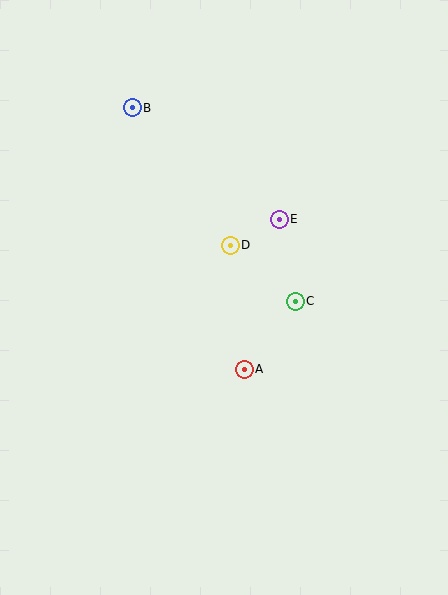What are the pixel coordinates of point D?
Point D is at (230, 245).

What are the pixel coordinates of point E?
Point E is at (279, 219).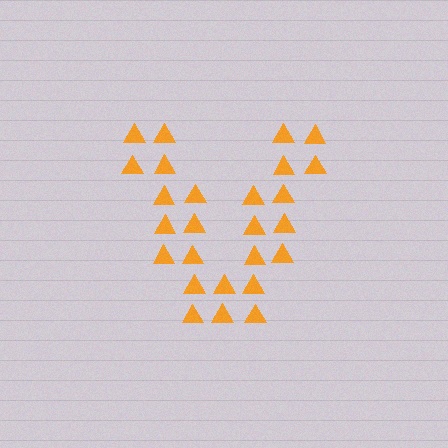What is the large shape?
The large shape is the letter V.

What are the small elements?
The small elements are triangles.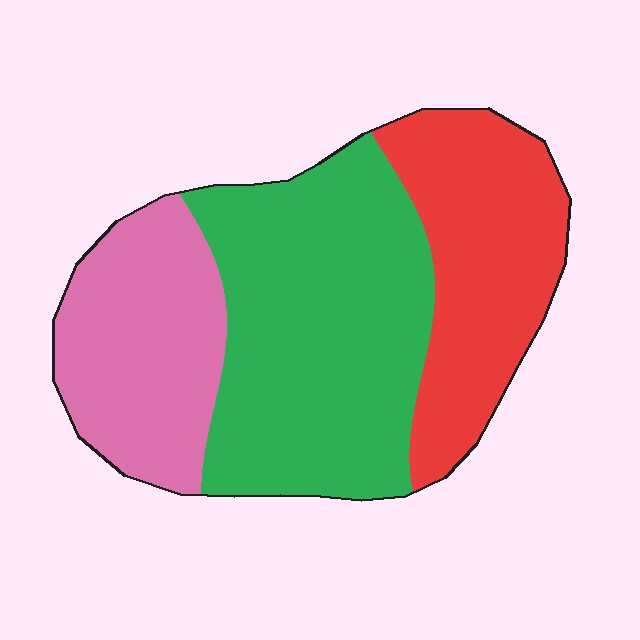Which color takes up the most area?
Green, at roughly 45%.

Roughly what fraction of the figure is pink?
Pink covers around 25% of the figure.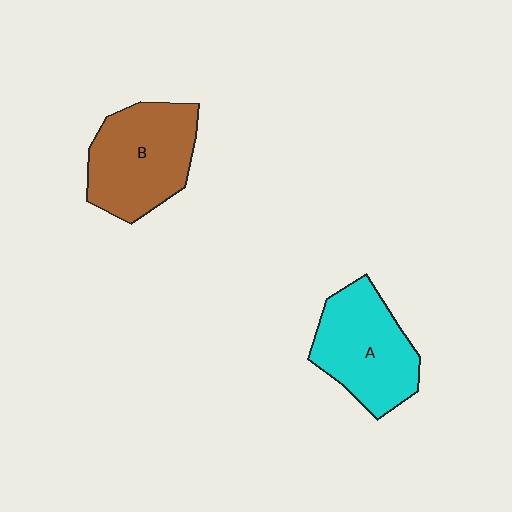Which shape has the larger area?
Shape B (brown).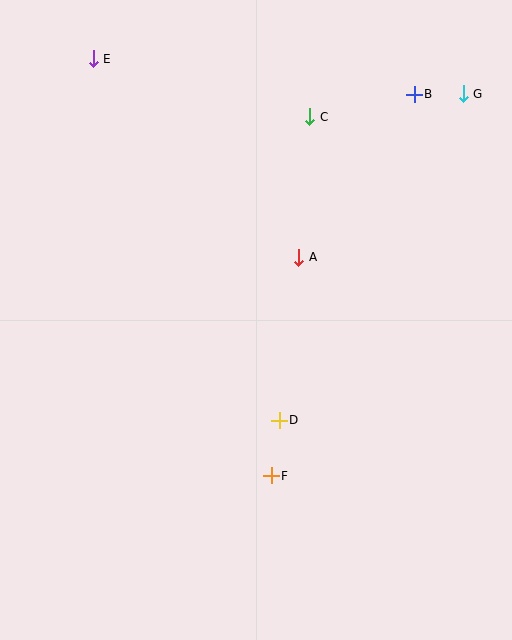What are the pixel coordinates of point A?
Point A is at (299, 257).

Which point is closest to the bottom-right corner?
Point F is closest to the bottom-right corner.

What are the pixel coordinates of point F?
Point F is at (271, 476).